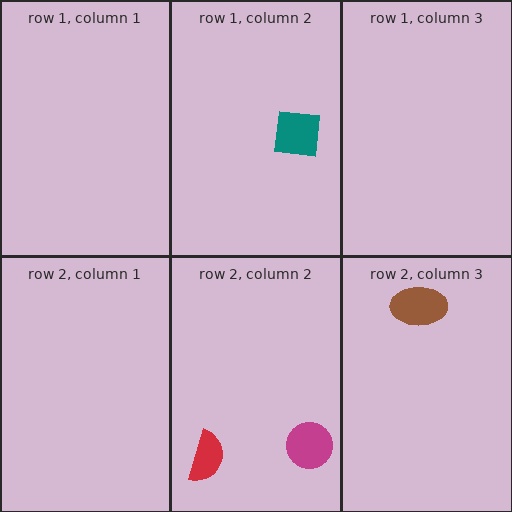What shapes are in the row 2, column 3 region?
The brown ellipse.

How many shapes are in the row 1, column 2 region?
1.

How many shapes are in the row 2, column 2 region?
2.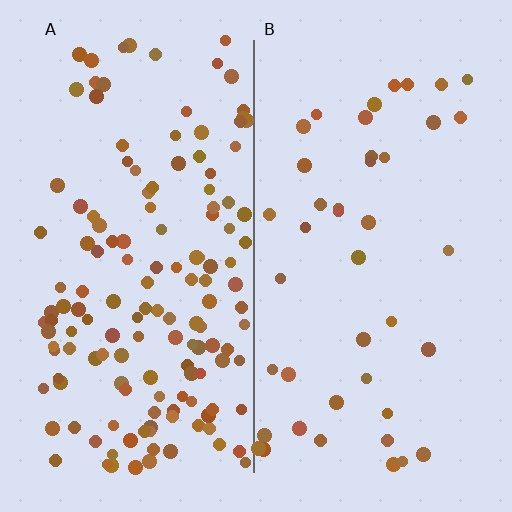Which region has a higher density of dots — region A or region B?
A (the left).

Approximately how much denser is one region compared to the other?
Approximately 3.4× — region A over region B.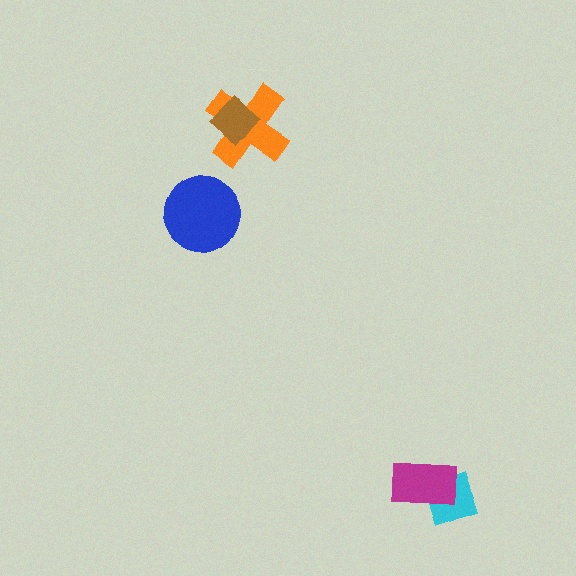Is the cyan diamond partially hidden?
Yes, it is partially covered by another shape.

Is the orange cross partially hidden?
Yes, it is partially covered by another shape.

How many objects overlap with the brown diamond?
1 object overlaps with the brown diamond.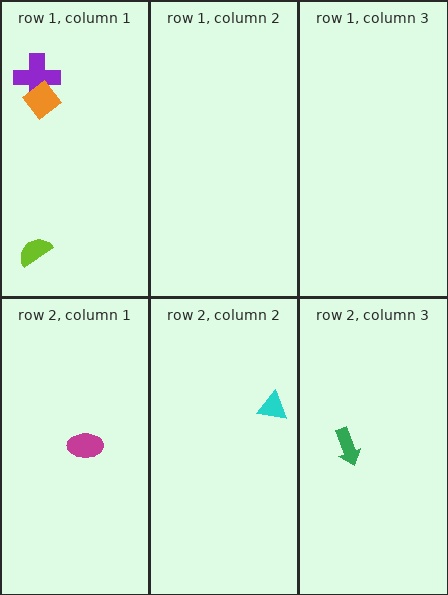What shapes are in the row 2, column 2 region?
The cyan triangle.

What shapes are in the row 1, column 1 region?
The purple cross, the orange diamond, the lime semicircle.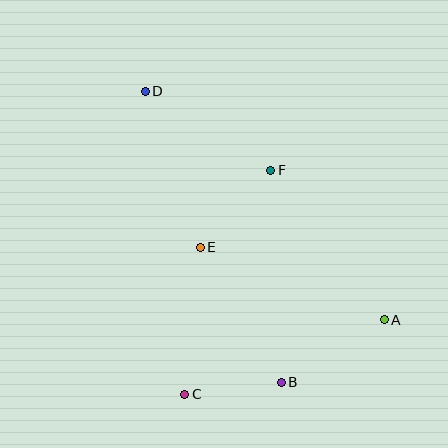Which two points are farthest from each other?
Points A and D are farthest from each other.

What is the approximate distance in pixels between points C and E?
The distance between C and E is approximately 148 pixels.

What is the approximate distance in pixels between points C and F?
The distance between C and F is approximately 240 pixels.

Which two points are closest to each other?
Points B and C are closest to each other.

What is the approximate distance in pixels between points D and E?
The distance between D and E is approximately 165 pixels.